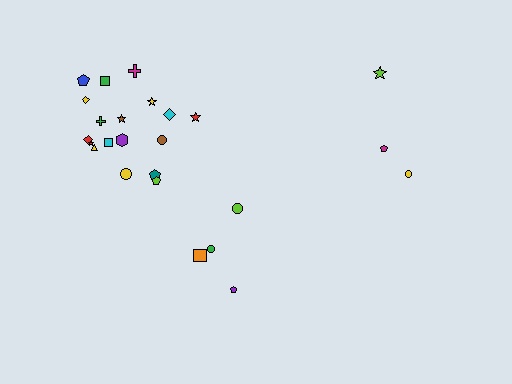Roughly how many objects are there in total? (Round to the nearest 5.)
Roughly 25 objects in total.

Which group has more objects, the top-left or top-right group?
The top-left group.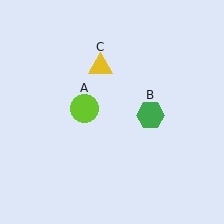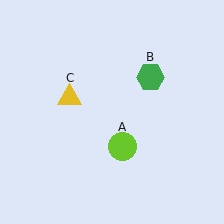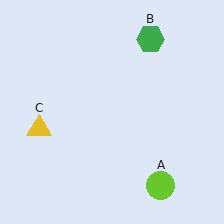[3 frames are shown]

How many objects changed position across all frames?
3 objects changed position: lime circle (object A), green hexagon (object B), yellow triangle (object C).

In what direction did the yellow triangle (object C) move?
The yellow triangle (object C) moved down and to the left.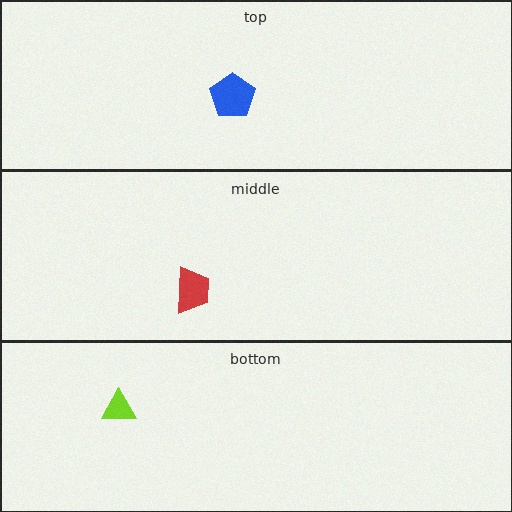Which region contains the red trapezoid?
The middle region.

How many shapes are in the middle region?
1.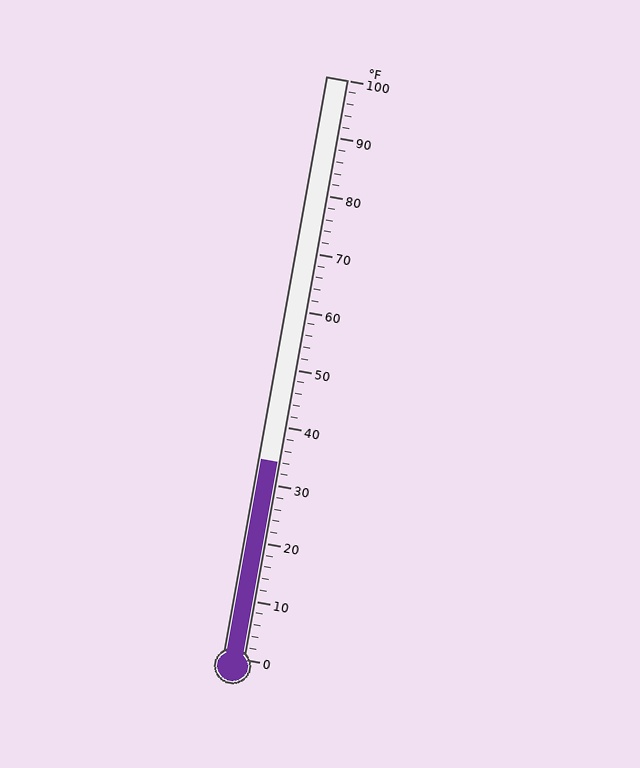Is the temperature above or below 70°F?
The temperature is below 70°F.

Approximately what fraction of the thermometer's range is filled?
The thermometer is filled to approximately 35% of its range.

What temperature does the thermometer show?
The thermometer shows approximately 34°F.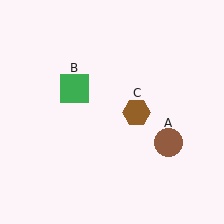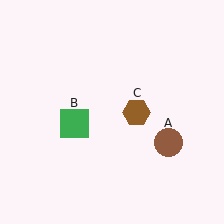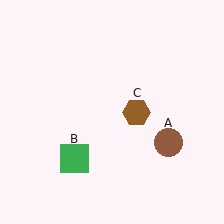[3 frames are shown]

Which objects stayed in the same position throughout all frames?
Brown circle (object A) and brown hexagon (object C) remained stationary.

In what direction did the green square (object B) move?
The green square (object B) moved down.